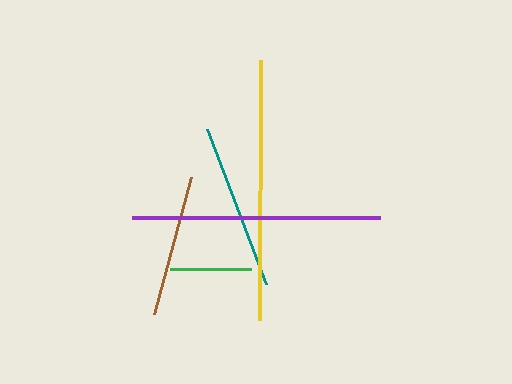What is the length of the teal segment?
The teal segment is approximately 165 pixels long.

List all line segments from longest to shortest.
From longest to shortest: yellow, purple, teal, brown, green.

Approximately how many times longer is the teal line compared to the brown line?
The teal line is approximately 1.2 times the length of the brown line.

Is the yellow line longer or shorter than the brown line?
The yellow line is longer than the brown line.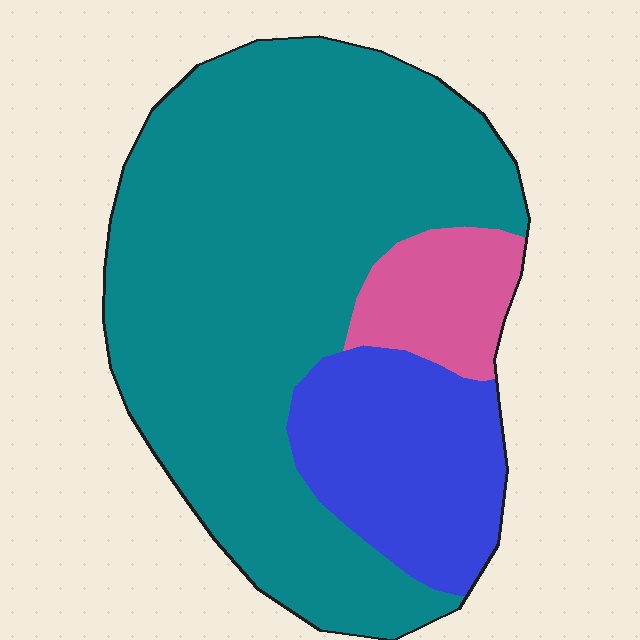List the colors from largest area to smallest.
From largest to smallest: teal, blue, pink.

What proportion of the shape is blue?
Blue covers around 20% of the shape.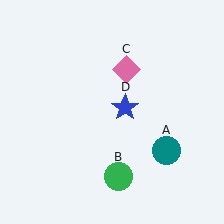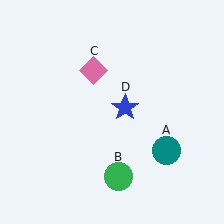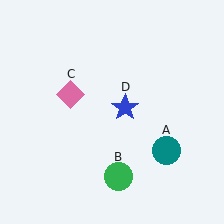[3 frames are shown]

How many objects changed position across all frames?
1 object changed position: pink diamond (object C).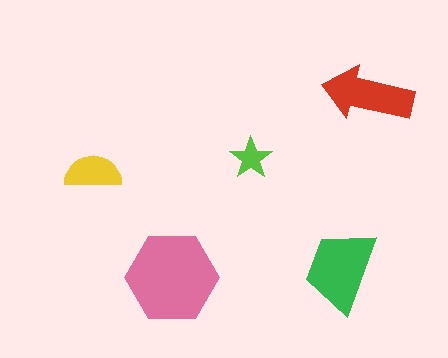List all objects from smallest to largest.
The lime star, the yellow semicircle, the red arrow, the green trapezoid, the pink hexagon.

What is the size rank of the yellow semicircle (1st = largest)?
4th.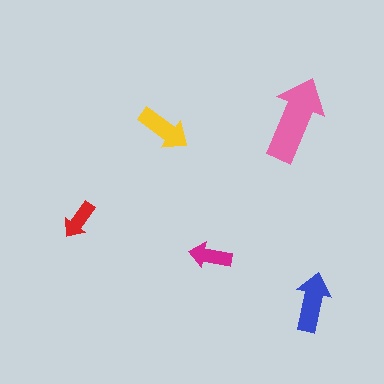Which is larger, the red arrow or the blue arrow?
The blue one.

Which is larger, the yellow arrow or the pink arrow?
The pink one.